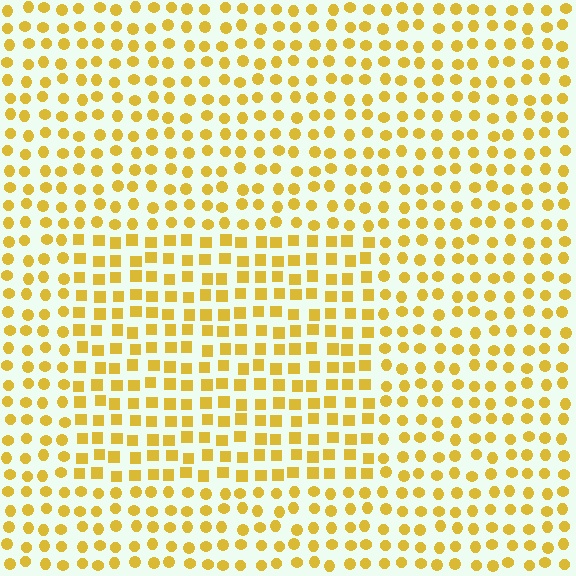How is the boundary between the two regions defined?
The boundary is defined by a change in element shape: squares inside vs. circles outside. All elements share the same color and spacing.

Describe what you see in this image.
The image is filled with small yellow elements arranged in a uniform grid. A rectangle-shaped region contains squares, while the surrounding area contains circles. The boundary is defined purely by the change in element shape.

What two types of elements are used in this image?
The image uses squares inside the rectangle region and circles outside it.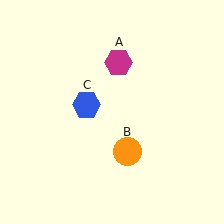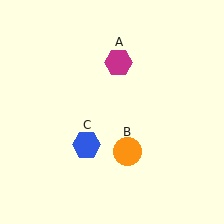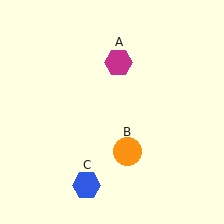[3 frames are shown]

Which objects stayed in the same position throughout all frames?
Magenta hexagon (object A) and orange circle (object B) remained stationary.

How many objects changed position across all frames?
1 object changed position: blue hexagon (object C).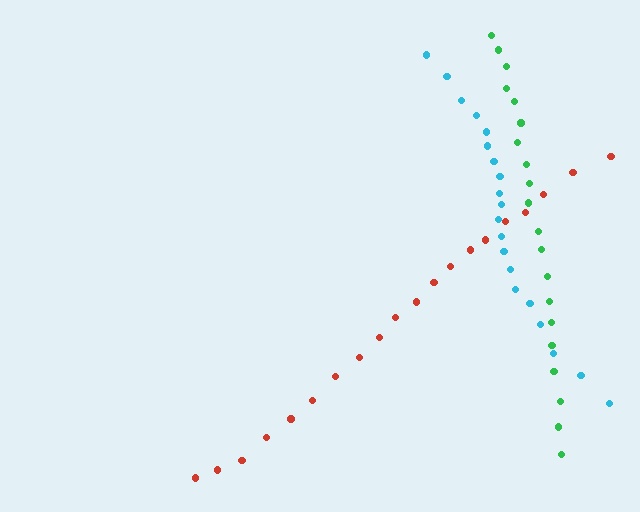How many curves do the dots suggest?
There are 3 distinct paths.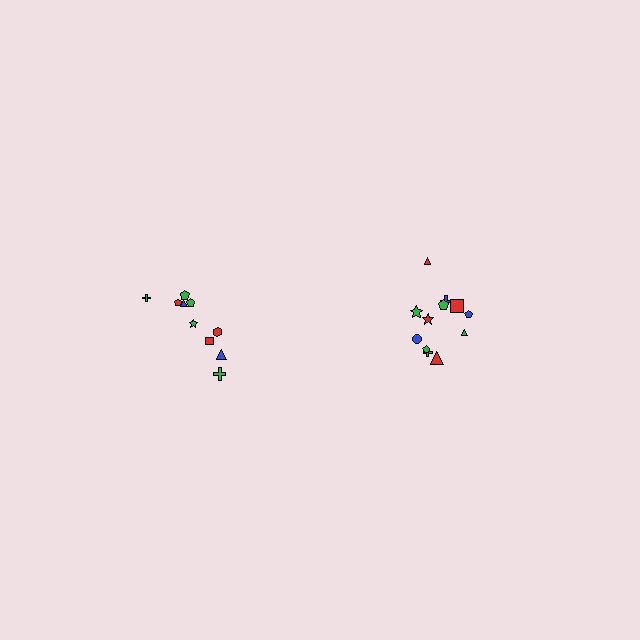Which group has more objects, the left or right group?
The right group.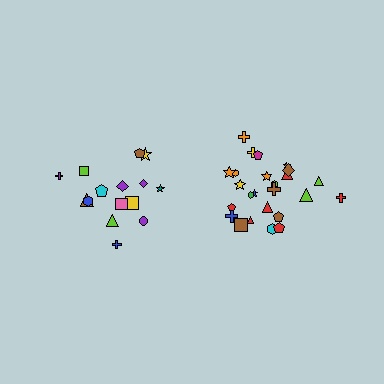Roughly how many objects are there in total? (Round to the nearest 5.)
Roughly 40 objects in total.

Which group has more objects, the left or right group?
The right group.